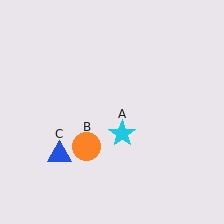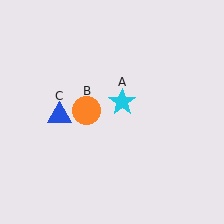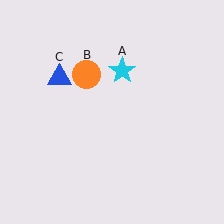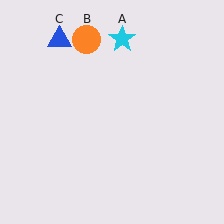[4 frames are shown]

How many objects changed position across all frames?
3 objects changed position: cyan star (object A), orange circle (object B), blue triangle (object C).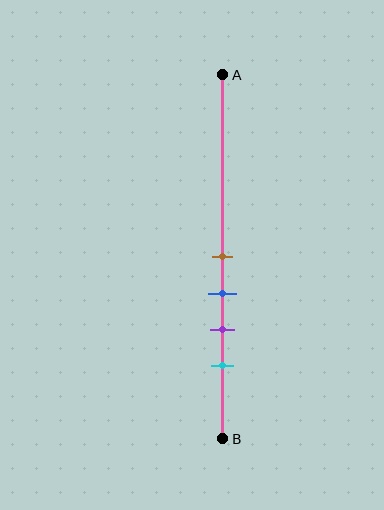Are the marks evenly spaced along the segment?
Yes, the marks are approximately evenly spaced.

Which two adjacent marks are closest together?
The brown and blue marks are the closest adjacent pair.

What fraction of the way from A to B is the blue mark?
The blue mark is approximately 60% (0.6) of the way from A to B.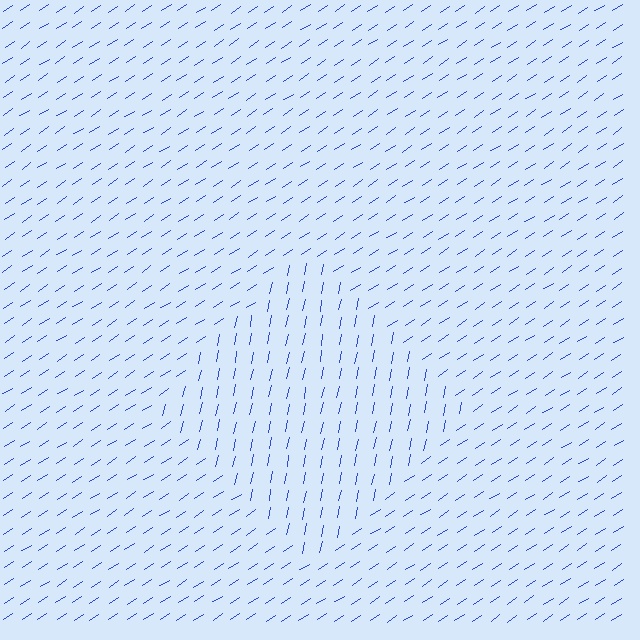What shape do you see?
I see a diamond.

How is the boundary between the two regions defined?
The boundary is defined purely by a change in line orientation (approximately 45 degrees difference). All lines are the same color and thickness.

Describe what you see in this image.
The image is filled with small blue line segments. A diamond region in the image has lines oriented differently from the surrounding lines, creating a visible texture boundary.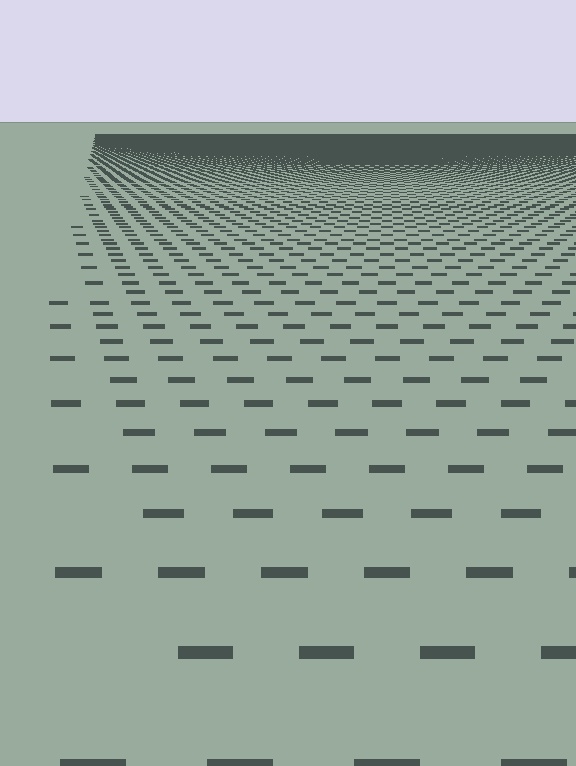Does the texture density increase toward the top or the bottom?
Density increases toward the top.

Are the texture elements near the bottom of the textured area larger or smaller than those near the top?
Larger. Near the bottom, elements are closer to the viewer and appear at a bigger on-screen size.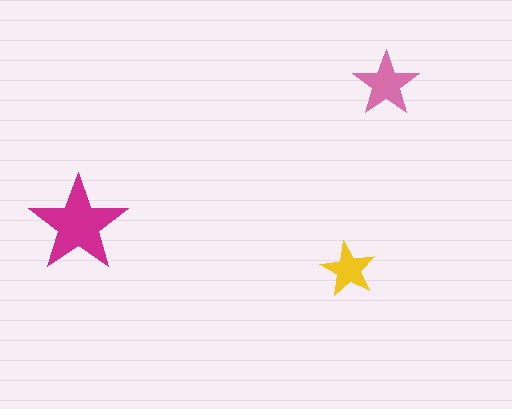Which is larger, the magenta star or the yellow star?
The magenta one.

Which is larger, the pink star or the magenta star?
The magenta one.